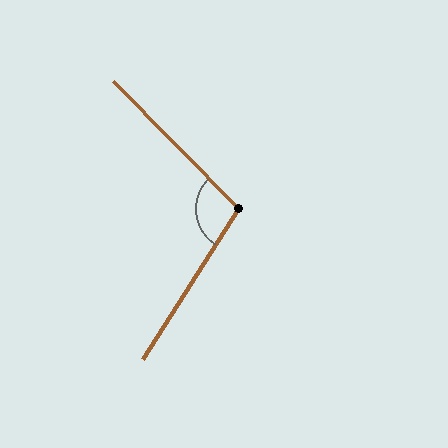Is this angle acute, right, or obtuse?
It is obtuse.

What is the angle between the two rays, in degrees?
Approximately 103 degrees.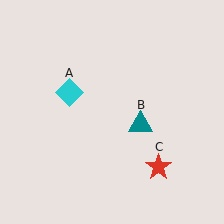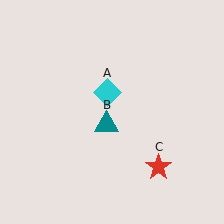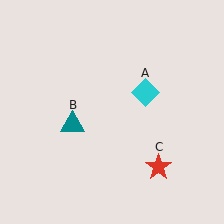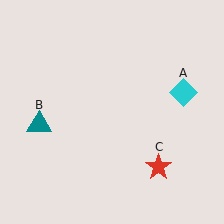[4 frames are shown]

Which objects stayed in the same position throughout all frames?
Red star (object C) remained stationary.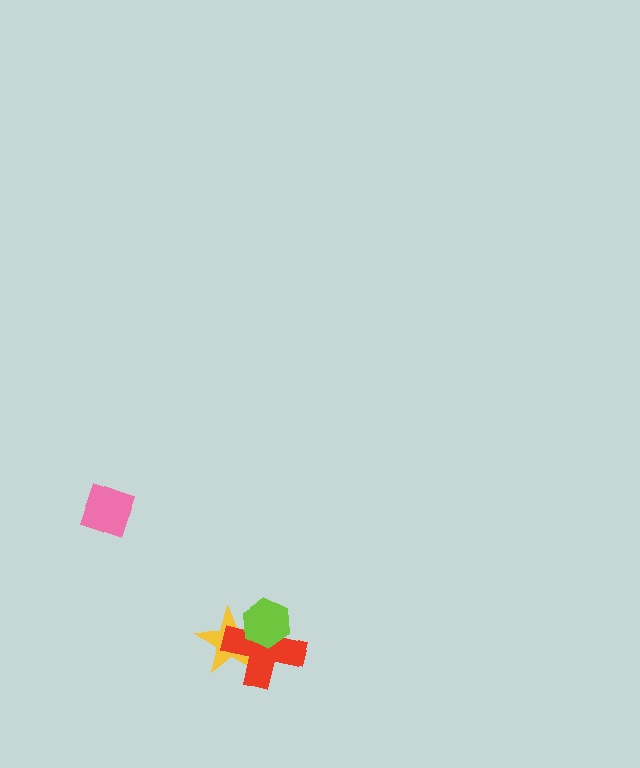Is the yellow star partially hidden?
Yes, it is partially covered by another shape.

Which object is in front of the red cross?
The lime hexagon is in front of the red cross.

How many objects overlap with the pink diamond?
0 objects overlap with the pink diamond.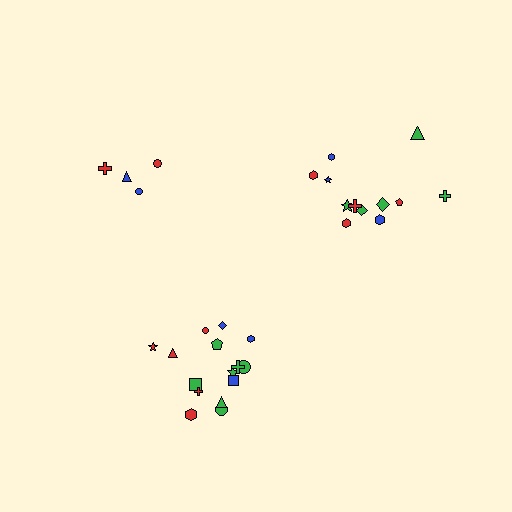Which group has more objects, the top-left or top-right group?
The top-right group.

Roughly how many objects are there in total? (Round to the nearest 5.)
Roughly 30 objects in total.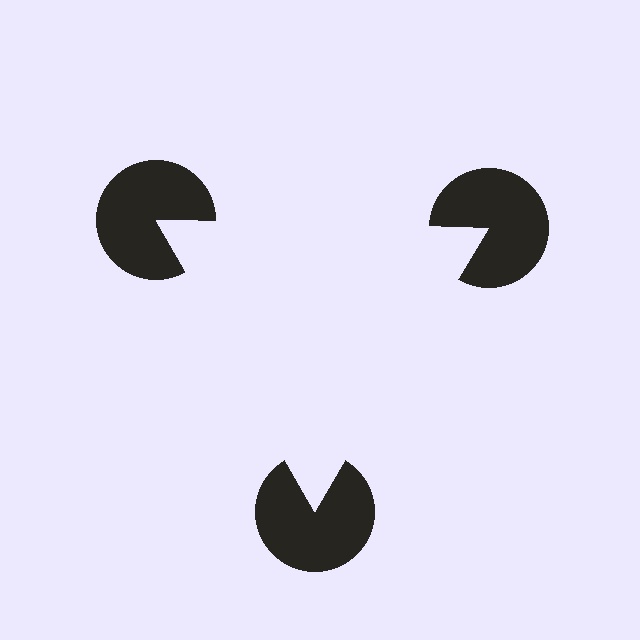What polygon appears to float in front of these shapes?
An illusory triangle — its edges are inferred from the aligned wedge cuts in the pac-man discs, not physically drawn.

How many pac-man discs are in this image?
There are 3 — one at each vertex of the illusory triangle.